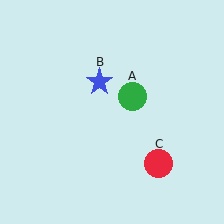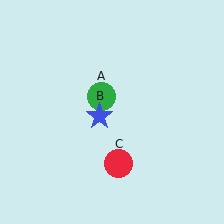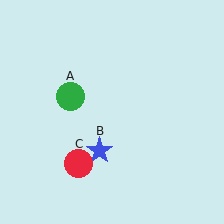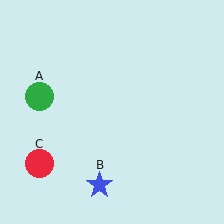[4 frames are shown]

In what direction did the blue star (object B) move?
The blue star (object B) moved down.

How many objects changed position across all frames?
3 objects changed position: green circle (object A), blue star (object B), red circle (object C).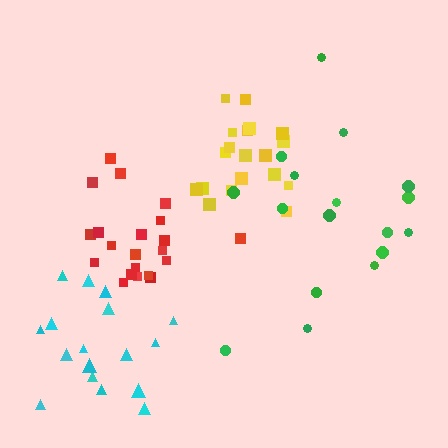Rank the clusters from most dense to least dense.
yellow, red, cyan, green.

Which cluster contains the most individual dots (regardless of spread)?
Red (21).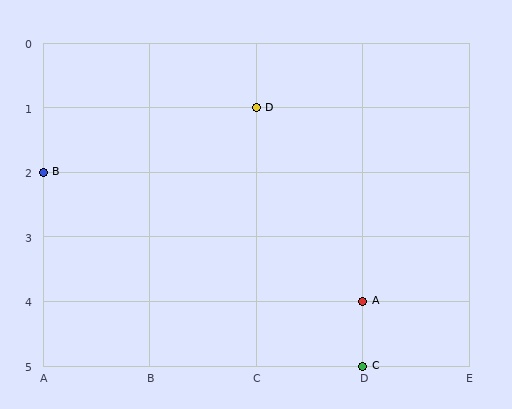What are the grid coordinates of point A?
Point A is at grid coordinates (D, 4).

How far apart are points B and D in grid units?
Points B and D are 2 columns and 1 row apart (about 2.2 grid units diagonally).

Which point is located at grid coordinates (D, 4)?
Point A is at (D, 4).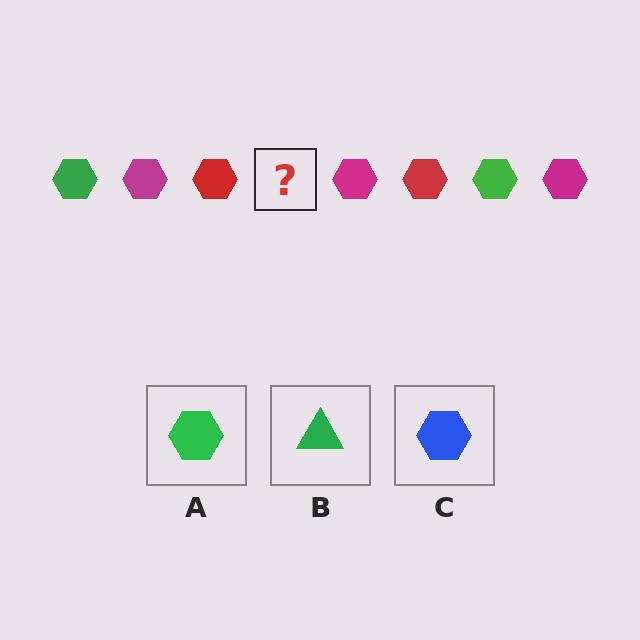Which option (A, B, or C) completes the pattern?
A.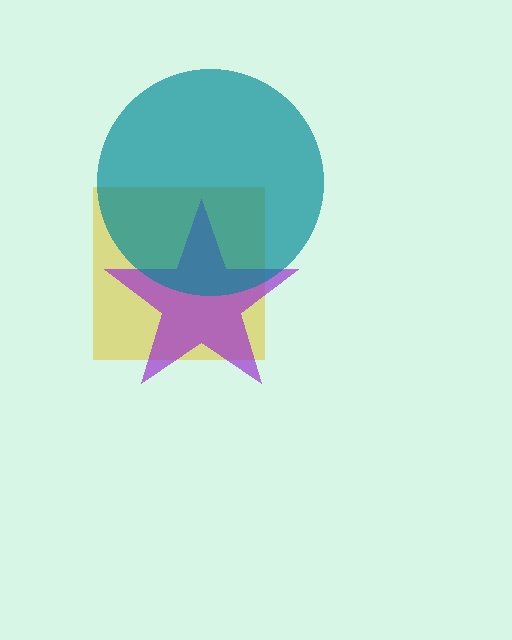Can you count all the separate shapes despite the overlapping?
Yes, there are 3 separate shapes.